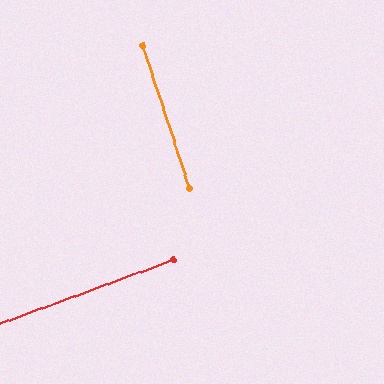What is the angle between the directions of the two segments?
Approximately 88 degrees.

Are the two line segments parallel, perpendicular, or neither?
Perpendicular — they meet at approximately 88°.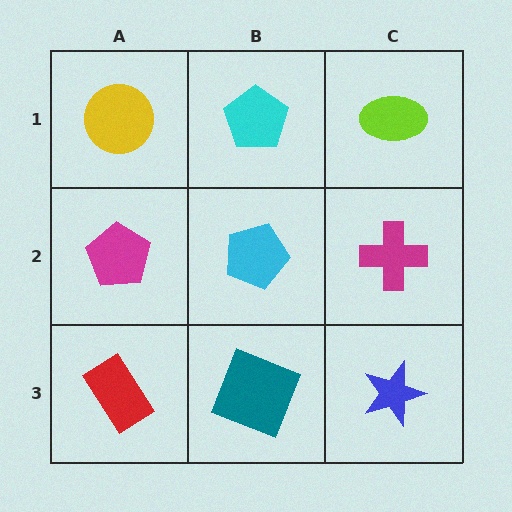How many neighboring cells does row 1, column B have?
3.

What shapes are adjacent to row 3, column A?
A magenta pentagon (row 2, column A), a teal square (row 3, column B).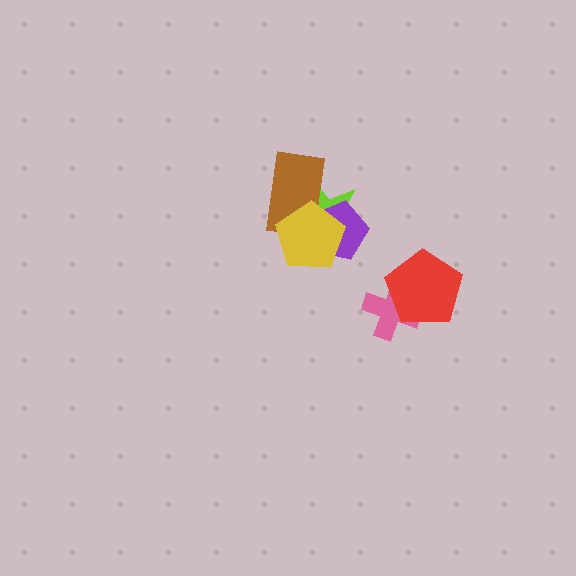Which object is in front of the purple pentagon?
The yellow pentagon is in front of the purple pentagon.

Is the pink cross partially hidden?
Yes, it is partially covered by another shape.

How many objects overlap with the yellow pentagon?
3 objects overlap with the yellow pentagon.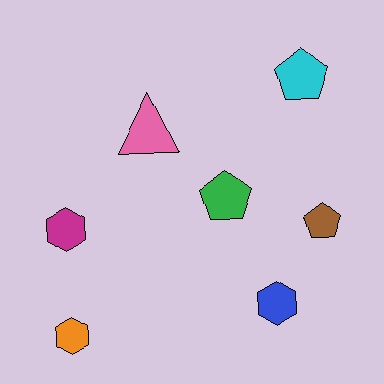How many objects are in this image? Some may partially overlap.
There are 7 objects.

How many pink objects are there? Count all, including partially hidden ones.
There is 1 pink object.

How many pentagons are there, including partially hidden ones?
There are 3 pentagons.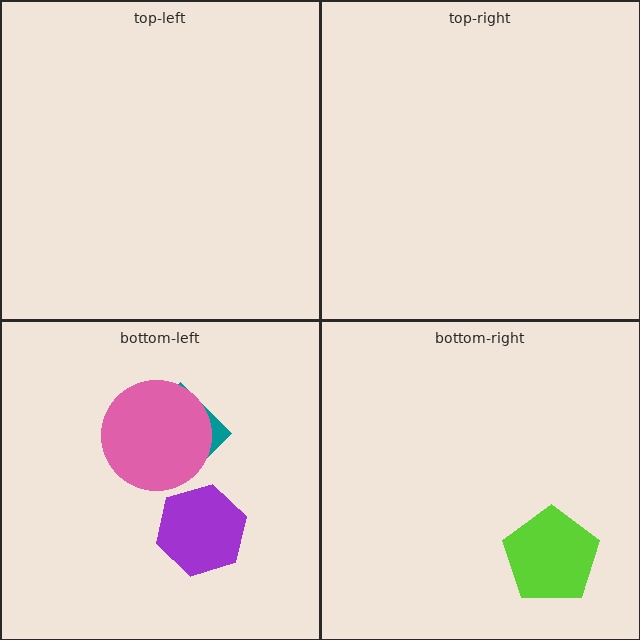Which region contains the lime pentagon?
The bottom-right region.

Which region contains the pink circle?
The bottom-left region.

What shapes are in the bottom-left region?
The teal diamond, the pink circle, the purple hexagon.